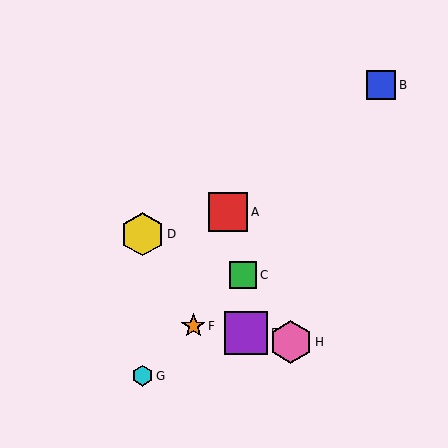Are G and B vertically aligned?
No, G is at x≈143 and B is at x≈381.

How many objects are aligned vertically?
2 objects (D, G) are aligned vertically.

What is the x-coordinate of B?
Object B is at x≈381.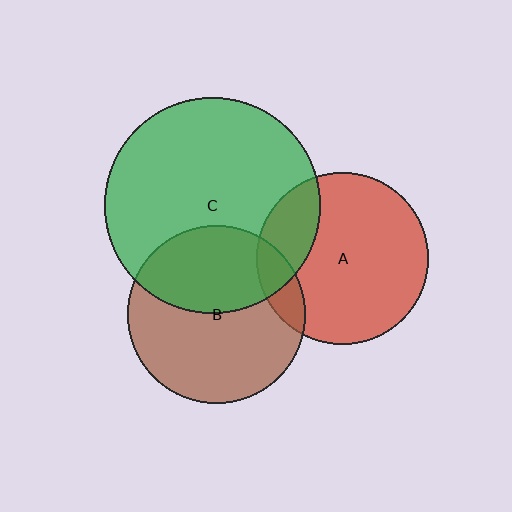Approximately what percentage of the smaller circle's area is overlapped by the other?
Approximately 20%.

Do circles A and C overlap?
Yes.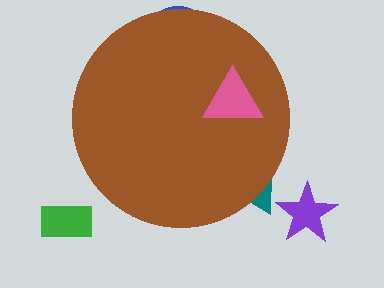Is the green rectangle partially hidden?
No, the green rectangle is fully visible.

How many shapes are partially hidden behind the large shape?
2 shapes are partially hidden.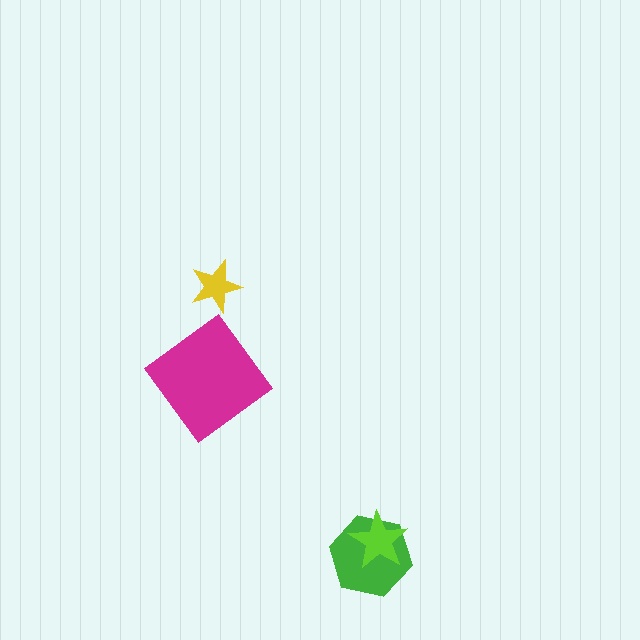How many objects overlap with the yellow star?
0 objects overlap with the yellow star.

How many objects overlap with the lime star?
1 object overlaps with the lime star.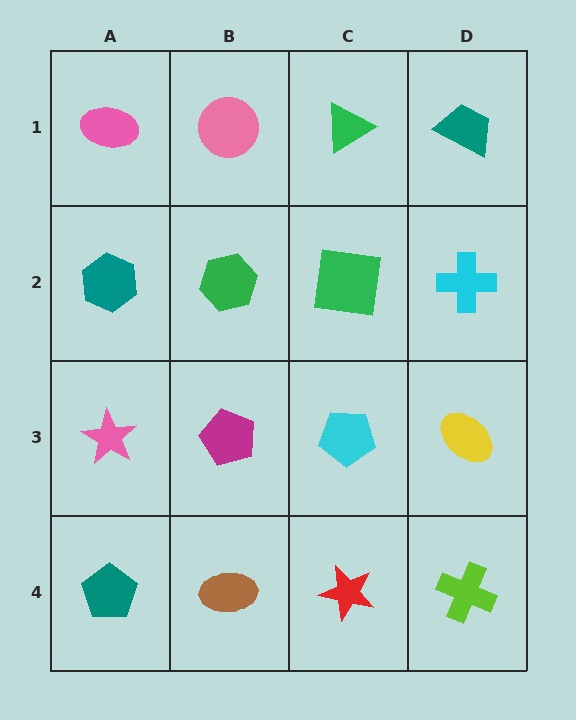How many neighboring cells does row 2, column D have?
3.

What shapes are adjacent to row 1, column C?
A green square (row 2, column C), a pink circle (row 1, column B), a teal trapezoid (row 1, column D).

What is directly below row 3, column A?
A teal pentagon.